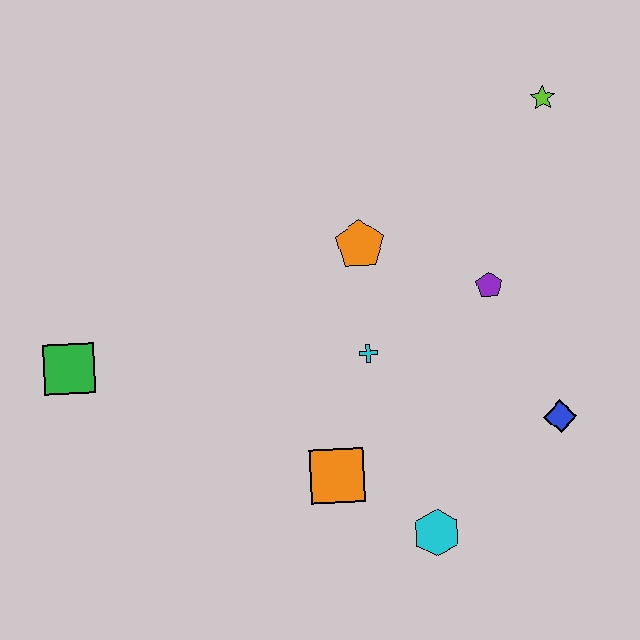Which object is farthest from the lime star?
The green square is farthest from the lime star.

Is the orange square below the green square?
Yes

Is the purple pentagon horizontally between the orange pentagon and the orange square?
No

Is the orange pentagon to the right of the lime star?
No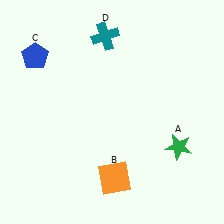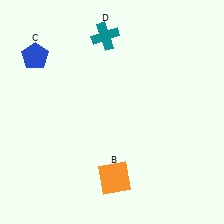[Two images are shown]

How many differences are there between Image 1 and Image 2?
There is 1 difference between the two images.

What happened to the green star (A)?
The green star (A) was removed in Image 2. It was in the bottom-right area of Image 1.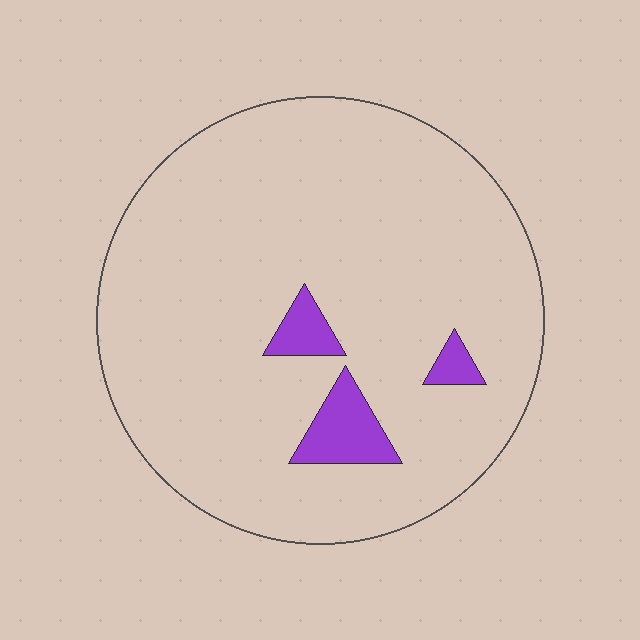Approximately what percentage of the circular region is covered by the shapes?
Approximately 5%.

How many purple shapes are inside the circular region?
3.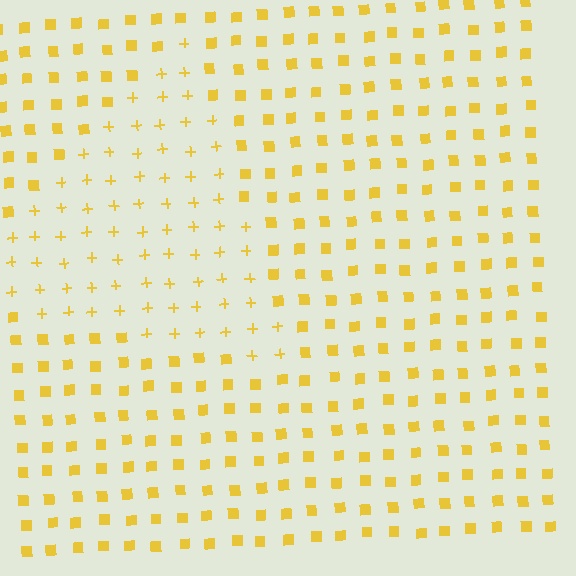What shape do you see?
I see a triangle.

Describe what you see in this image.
The image is filled with small yellow elements arranged in a uniform grid. A triangle-shaped region contains plus signs, while the surrounding area contains squares. The boundary is defined purely by the change in element shape.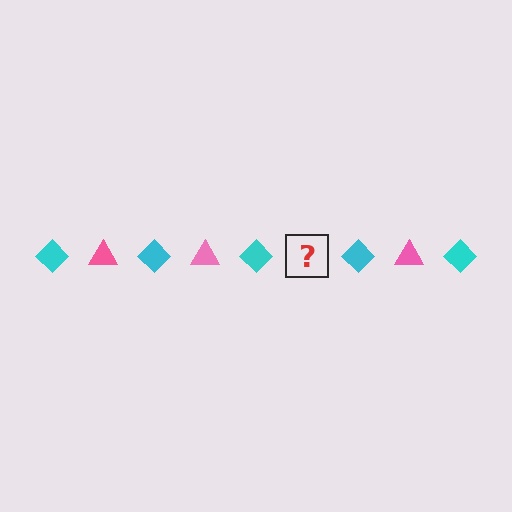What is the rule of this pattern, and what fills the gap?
The rule is that the pattern alternates between cyan diamond and pink triangle. The gap should be filled with a pink triangle.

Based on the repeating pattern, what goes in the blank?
The blank should be a pink triangle.